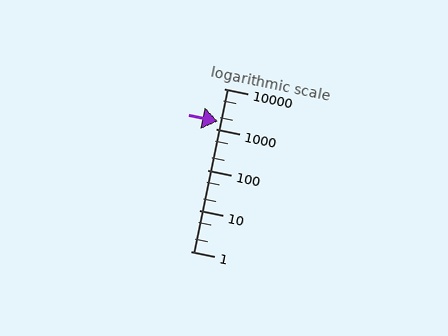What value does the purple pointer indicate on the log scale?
The pointer indicates approximately 1600.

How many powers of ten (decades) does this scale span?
The scale spans 4 decades, from 1 to 10000.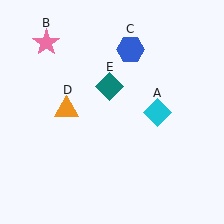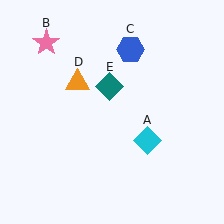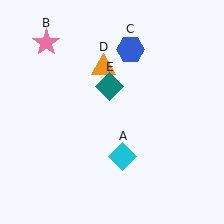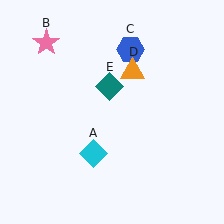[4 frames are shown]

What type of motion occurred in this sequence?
The cyan diamond (object A), orange triangle (object D) rotated clockwise around the center of the scene.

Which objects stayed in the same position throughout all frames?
Pink star (object B) and blue hexagon (object C) and teal diamond (object E) remained stationary.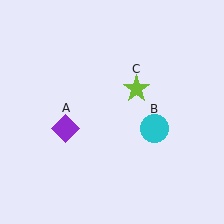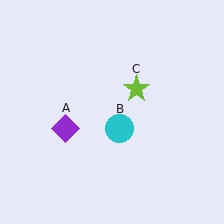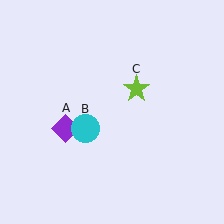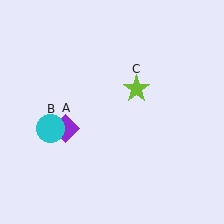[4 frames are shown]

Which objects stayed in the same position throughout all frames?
Purple diamond (object A) and lime star (object C) remained stationary.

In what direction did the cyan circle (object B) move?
The cyan circle (object B) moved left.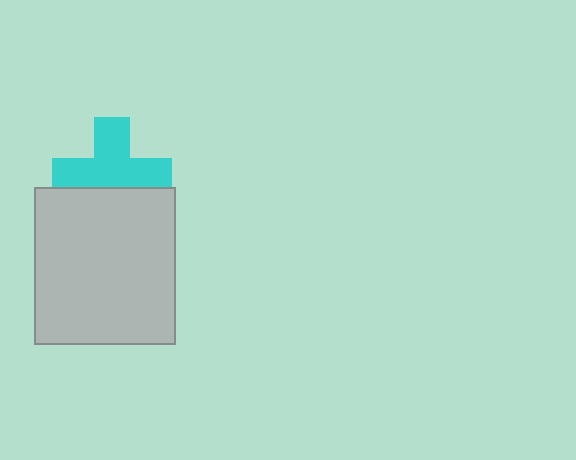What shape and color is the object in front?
The object in front is a light gray rectangle.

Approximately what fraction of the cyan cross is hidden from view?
Roughly 32% of the cyan cross is hidden behind the light gray rectangle.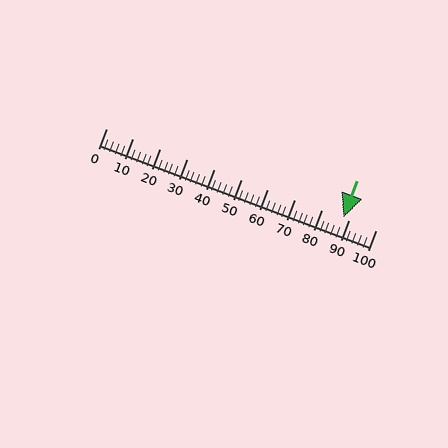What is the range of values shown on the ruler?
The ruler shows values from 0 to 100.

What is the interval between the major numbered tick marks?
The major tick marks are spaced 10 units apart.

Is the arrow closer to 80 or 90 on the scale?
The arrow is closer to 90.